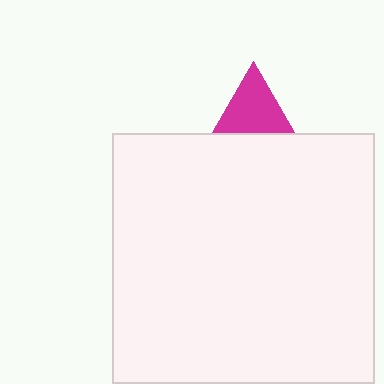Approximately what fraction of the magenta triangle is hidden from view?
Roughly 61% of the magenta triangle is hidden behind the white rectangle.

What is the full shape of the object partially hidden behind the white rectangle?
The partially hidden object is a magenta triangle.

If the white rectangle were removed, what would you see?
You would see the complete magenta triangle.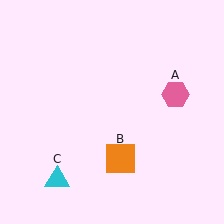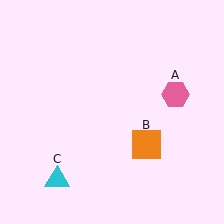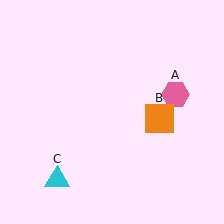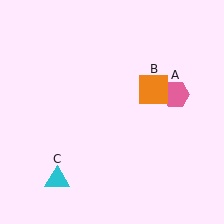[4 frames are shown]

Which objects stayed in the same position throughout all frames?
Pink hexagon (object A) and cyan triangle (object C) remained stationary.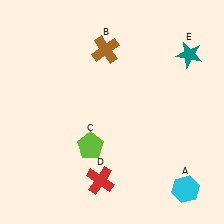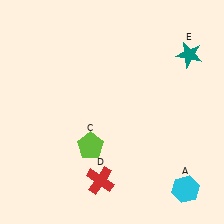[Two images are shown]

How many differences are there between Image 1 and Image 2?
There is 1 difference between the two images.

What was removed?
The brown cross (B) was removed in Image 2.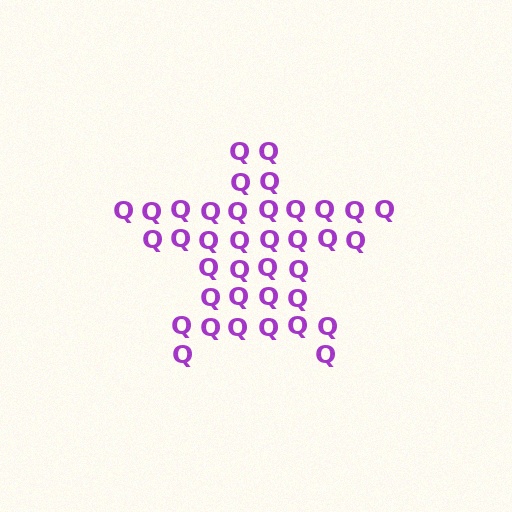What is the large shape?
The large shape is a star.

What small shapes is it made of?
It is made of small letter Q's.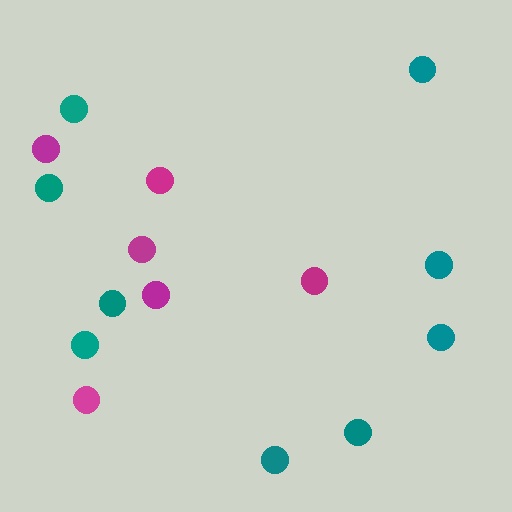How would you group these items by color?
There are 2 groups: one group of teal circles (9) and one group of magenta circles (6).